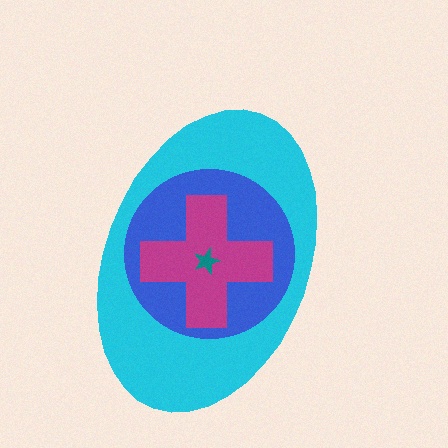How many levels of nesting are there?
4.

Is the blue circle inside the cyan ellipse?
Yes.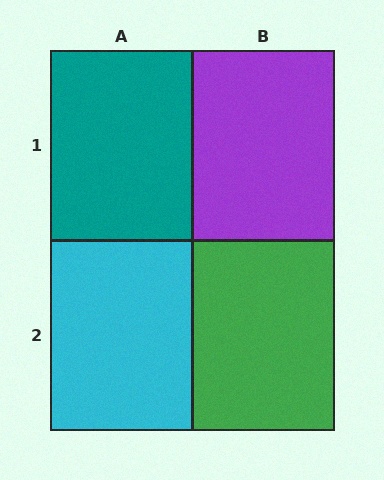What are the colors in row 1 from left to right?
Teal, purple.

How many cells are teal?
1 cell is teal.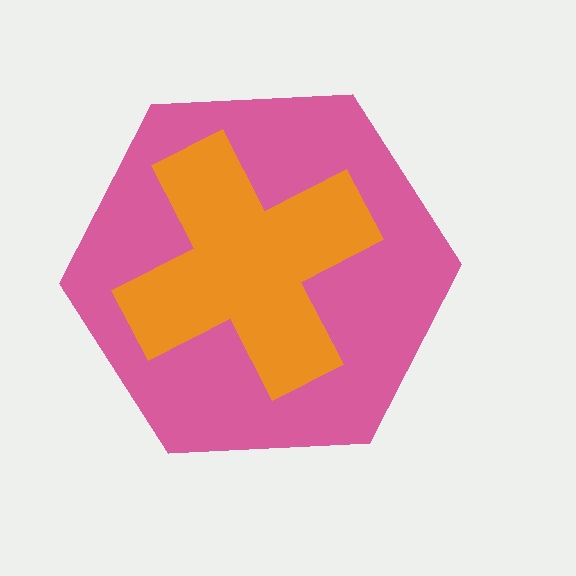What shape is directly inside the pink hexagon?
The orange cross.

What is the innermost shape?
The orange cross.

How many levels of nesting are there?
2.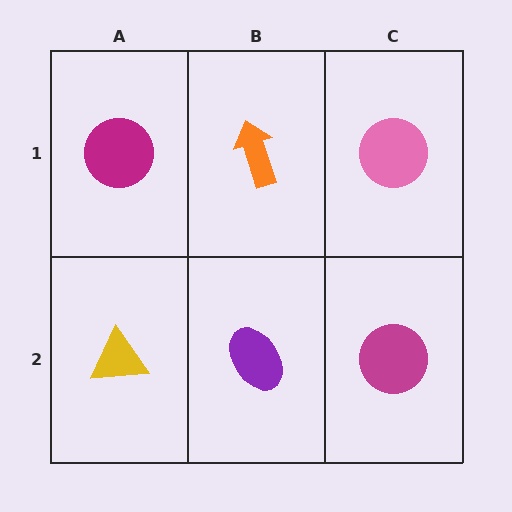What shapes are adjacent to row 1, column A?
A yellow triangle (row 2, column A), an orange arrow (row 1, column B).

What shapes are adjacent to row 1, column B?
A purple ellipse (row 2, column B), a magenta circle (row 1, column A), a pink circle (row 1, column C).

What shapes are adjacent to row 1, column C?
A magenta circle (row 2, column C), an orange arrow (row 1, column B).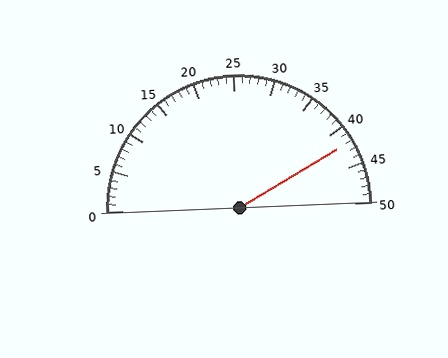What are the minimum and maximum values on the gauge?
The gauge ranges from 0 to 50.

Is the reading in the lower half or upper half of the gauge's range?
The reading is in the upper half of the range (0 to 50).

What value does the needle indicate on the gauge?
The needle indicates approximately 42.